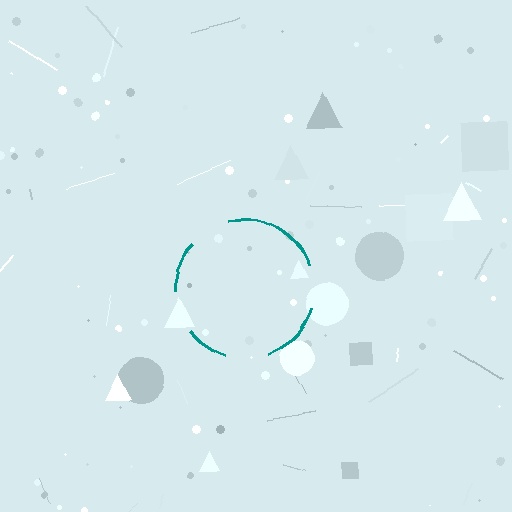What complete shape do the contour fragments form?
The contour fragments form a circle.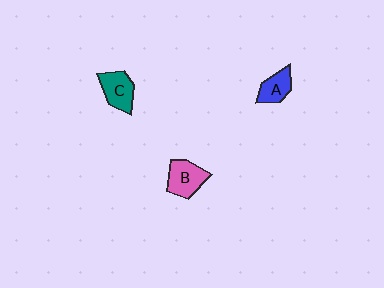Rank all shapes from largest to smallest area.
From largest to smallest: B (pink), C (teal), A (blue).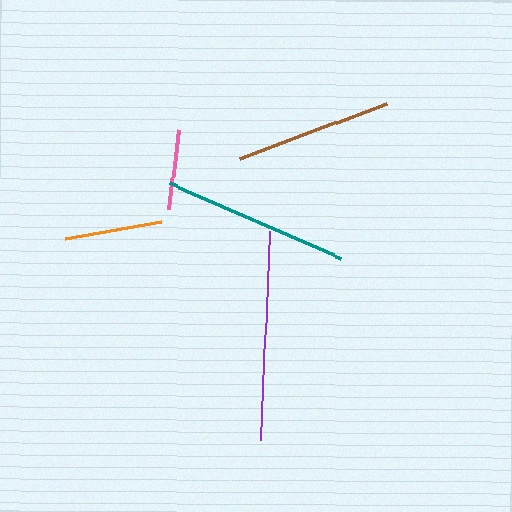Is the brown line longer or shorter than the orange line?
The brown line is longer than the orange line.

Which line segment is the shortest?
The pink line is the shortest at approximately 81 pixels.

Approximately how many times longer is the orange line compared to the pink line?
The orange line is approximately 1.2 times the length of the pink line.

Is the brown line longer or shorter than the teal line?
The teal line is longer than the brown line.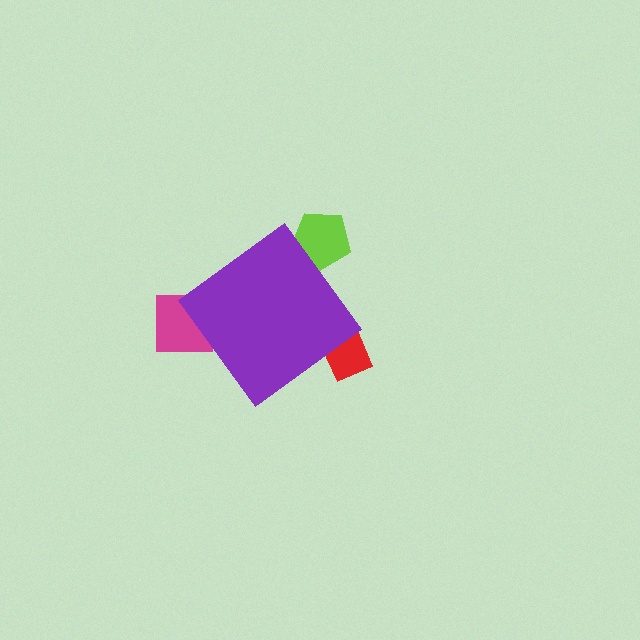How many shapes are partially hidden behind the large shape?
3 shapes are partially hidden.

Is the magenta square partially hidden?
Yes, the magenta square is partially hidden behind the purple diamond.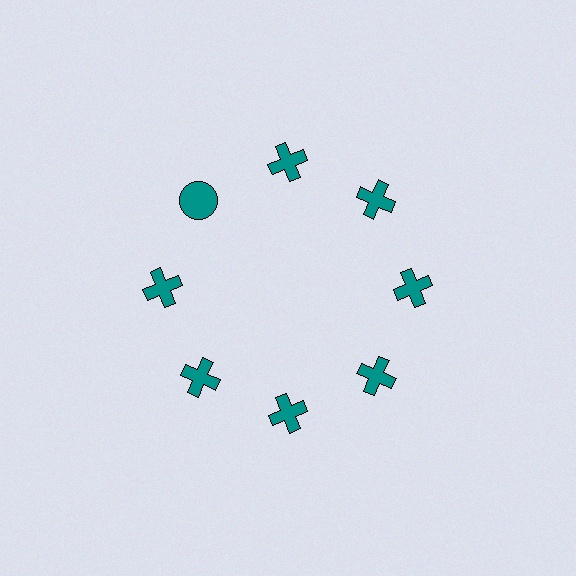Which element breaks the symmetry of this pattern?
The teal circle at roughly the 10 o'clock position breaks the symmetry. All other shapes are teal crosses.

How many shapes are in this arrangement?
There are 8 shapes arranged in a ring pattern.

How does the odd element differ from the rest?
It has a different shape: circle instead of cross.